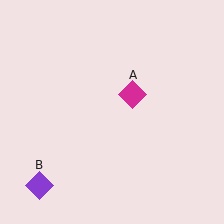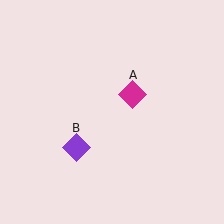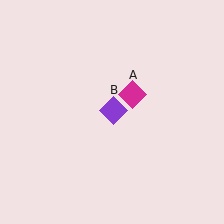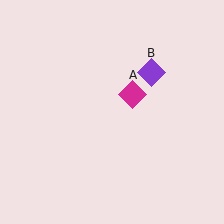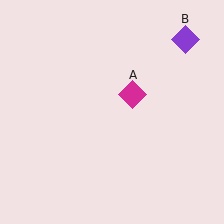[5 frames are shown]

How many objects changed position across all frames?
1 object changed position: purple diamond (object B).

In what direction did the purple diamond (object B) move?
The purple diamond (object B) moved up and to the right.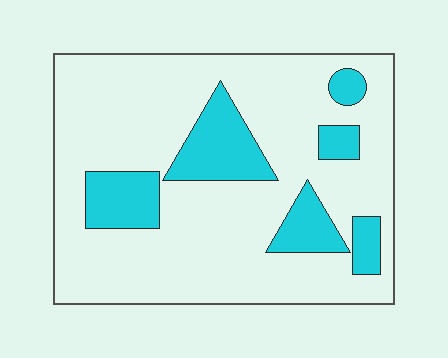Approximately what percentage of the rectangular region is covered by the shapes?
Approximately 20%.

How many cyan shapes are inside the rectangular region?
6.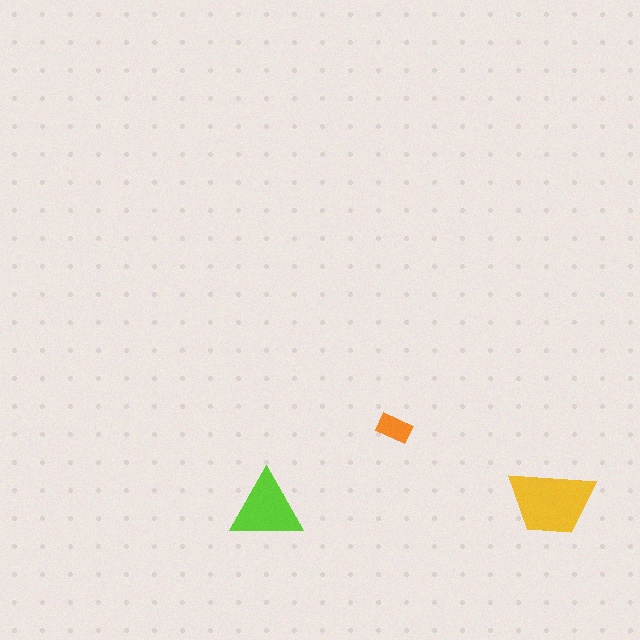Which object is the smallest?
The orange rectangle.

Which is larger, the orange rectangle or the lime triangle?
The lime triangle.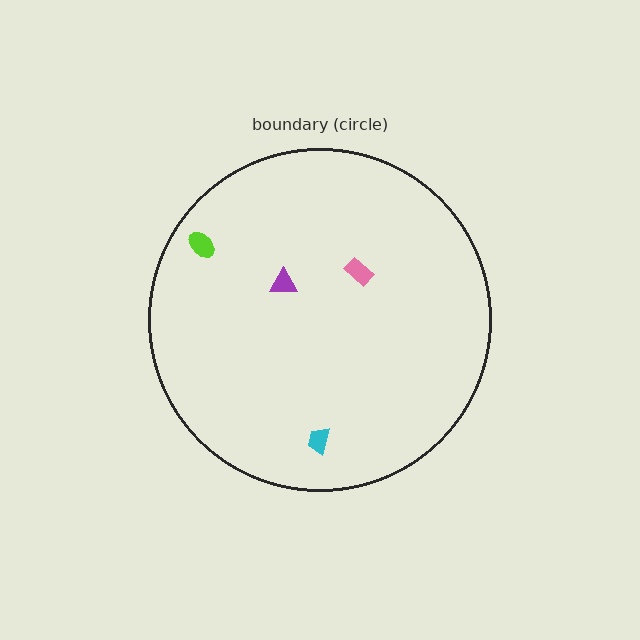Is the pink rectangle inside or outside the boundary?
Inside.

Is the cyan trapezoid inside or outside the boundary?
Inside.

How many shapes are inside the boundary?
4 inside, 0 outside.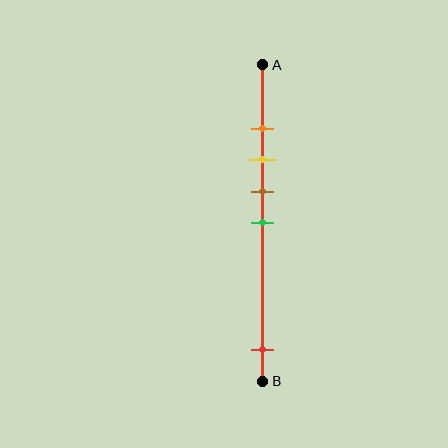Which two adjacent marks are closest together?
The orange and yellow marks are the closest adjacent pair.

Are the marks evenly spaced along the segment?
No, the marks are not evenly spaced.